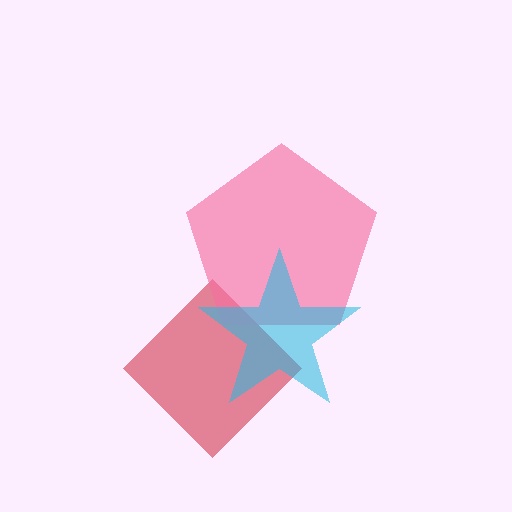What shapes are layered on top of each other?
The layered shapes are: a red diamond, a pink pentagon, a cyan star.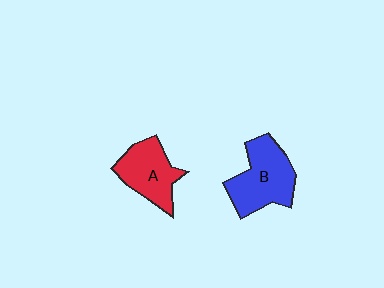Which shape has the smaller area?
Shape A (red).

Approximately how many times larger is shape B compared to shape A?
Approximately 1.2 times.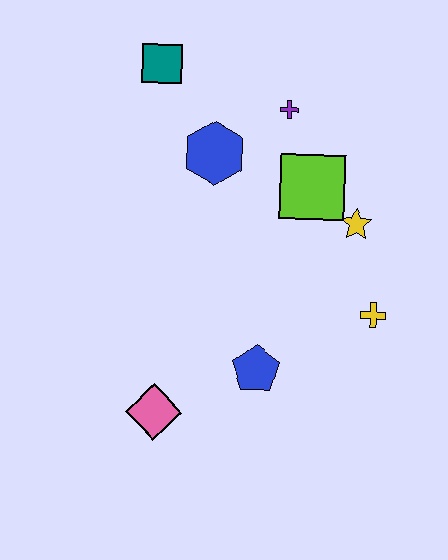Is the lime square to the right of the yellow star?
No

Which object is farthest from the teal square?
The pink diamond is farthest from the teal square.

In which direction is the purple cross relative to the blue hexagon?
The purple cross is to the right of the blue hexagon.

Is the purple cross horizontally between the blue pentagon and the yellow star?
Yes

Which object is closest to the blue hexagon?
The purple cross is closest to the blue hexagon.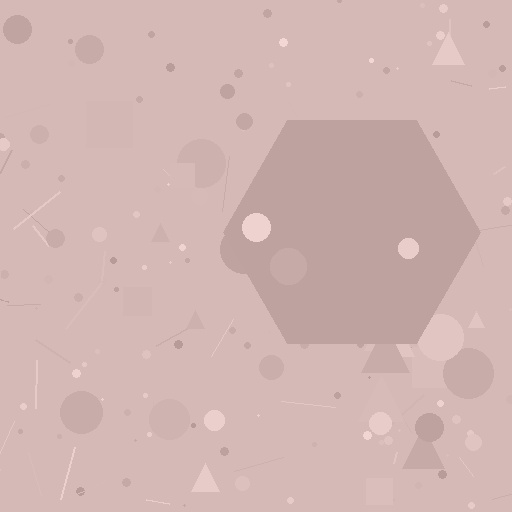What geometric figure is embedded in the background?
A hexagon is embedded in the background.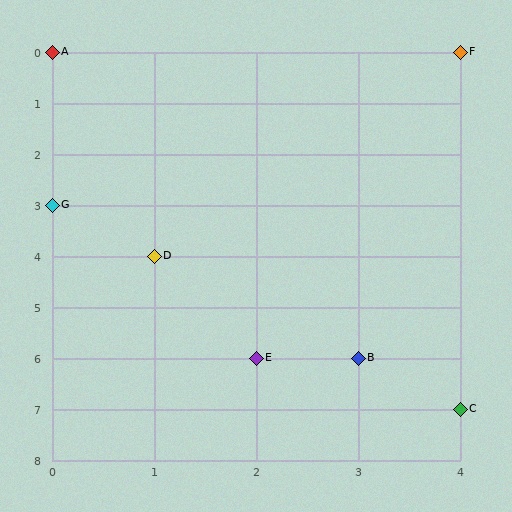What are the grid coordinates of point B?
Point B is at grid coordinates (3, 6).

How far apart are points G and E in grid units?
Points G and E are 2 columns and 3 rows apart (about 3.6 grid units diagonally).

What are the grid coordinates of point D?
Point D is at grid coordinates (1, 4).